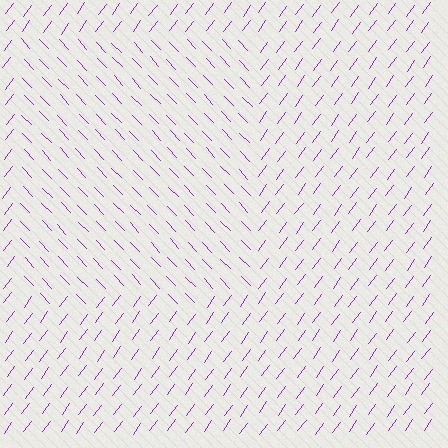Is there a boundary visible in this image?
Yes, there is a texture boundary formed by a change in line orientation.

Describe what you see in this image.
The image is filled with small purple line segments. A rectangle region in the image has lines oriented differently from the surrounding lines, creating a visible texture boundary.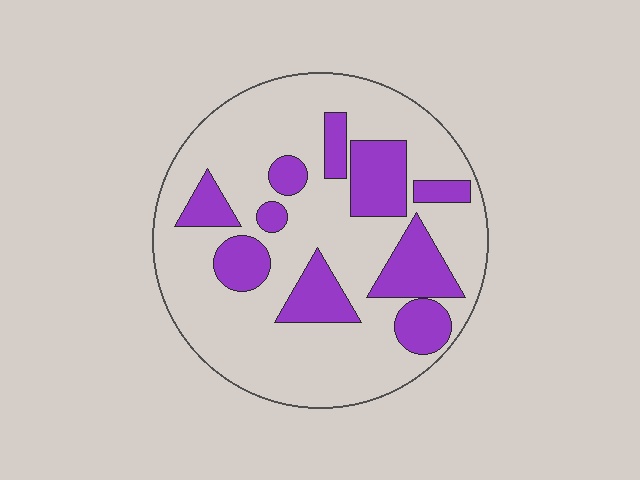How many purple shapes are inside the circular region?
10.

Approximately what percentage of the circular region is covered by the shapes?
Approximately 25%.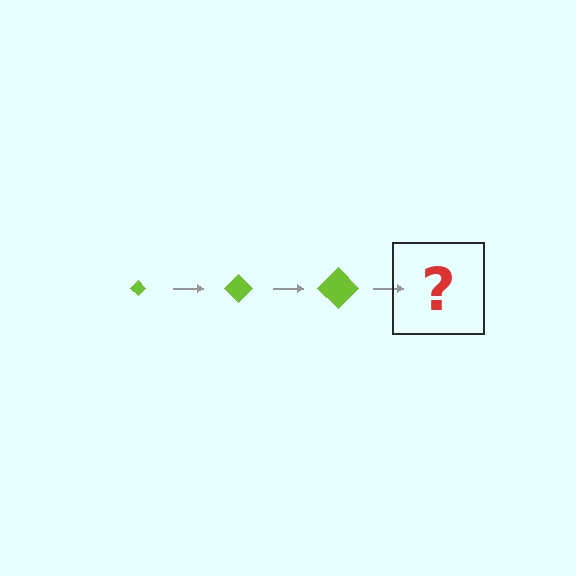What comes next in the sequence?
The next element should be a lime diamond, larger than the previous one.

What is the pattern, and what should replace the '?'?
The pattern is that the diamond gets progressively larger each step. The '?' should be a lime diamond, larger than the previous one.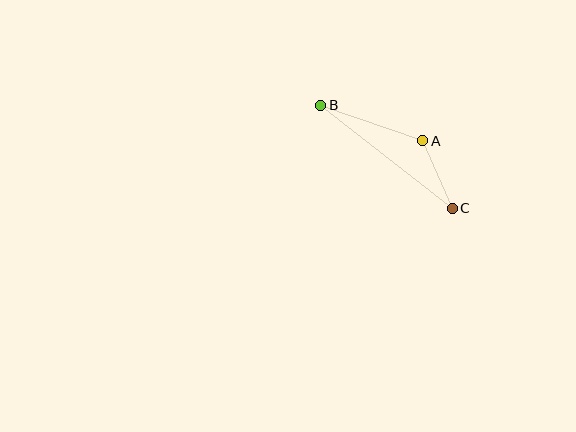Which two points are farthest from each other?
Points B and C are farthest from each other.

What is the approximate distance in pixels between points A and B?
The distance between A and B is approximately 108 pixels.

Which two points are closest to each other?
Points A and C are closest to each other.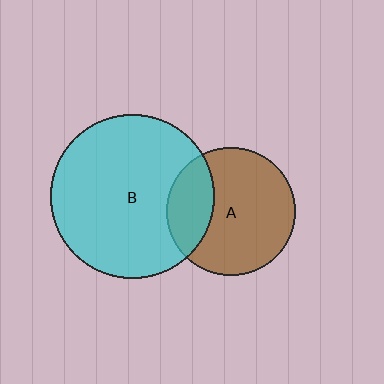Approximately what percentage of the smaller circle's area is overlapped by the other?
Approximately 25%.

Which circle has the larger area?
Circle B (cyan).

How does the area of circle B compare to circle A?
Approximately 1.6 times.